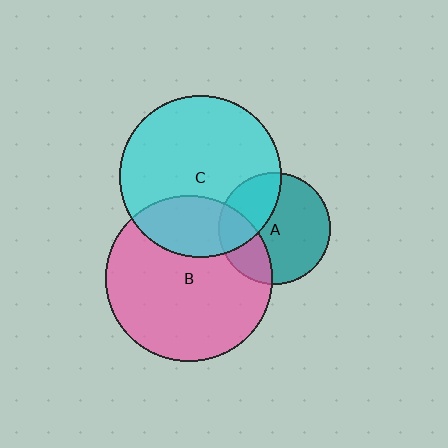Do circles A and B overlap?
Yes.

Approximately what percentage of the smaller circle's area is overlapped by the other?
Approximately 25%.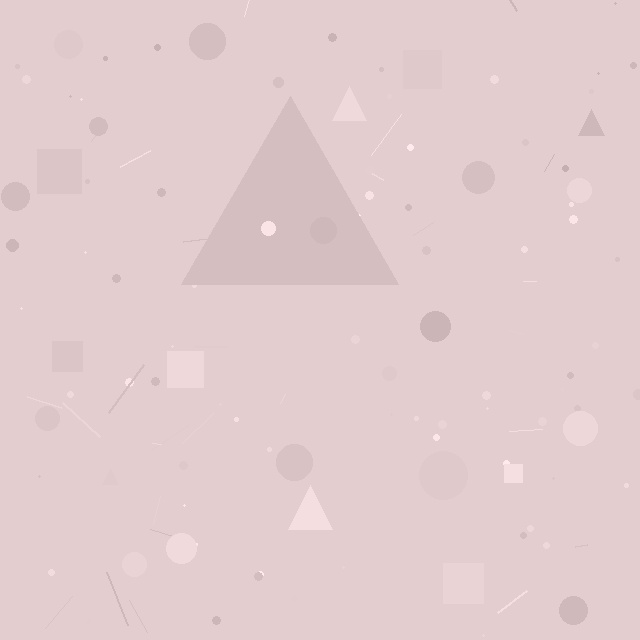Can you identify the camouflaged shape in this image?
The camouflaged shape is a triangle.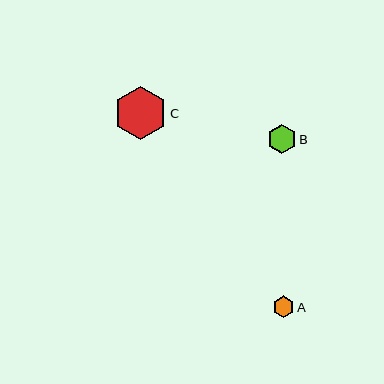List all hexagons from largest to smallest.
From largest to smallest: C, B, A.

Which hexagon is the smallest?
Hexagon A is the smallest with a size of approximately 22 pixels.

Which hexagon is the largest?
Hexagon C is the largest with a size of approximately 53 pixels.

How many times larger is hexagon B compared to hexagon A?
Hexagon B is approximately 1.3 times the size of hexagon A.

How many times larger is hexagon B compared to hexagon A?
Hexagon B is approximately 1.3 times the size of hexagon A.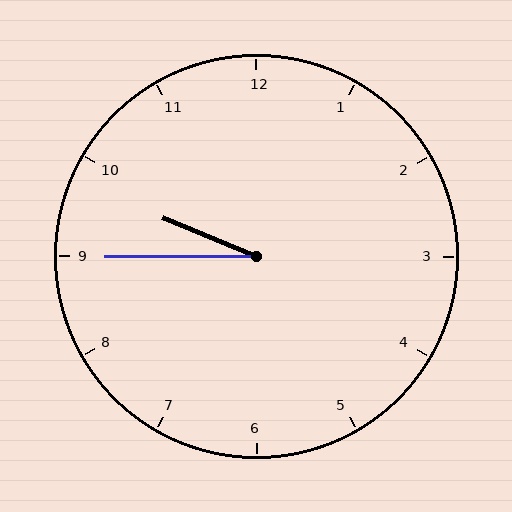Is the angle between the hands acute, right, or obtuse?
It is acute.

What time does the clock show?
9:45.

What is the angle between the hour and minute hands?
Approximately 22 degrees.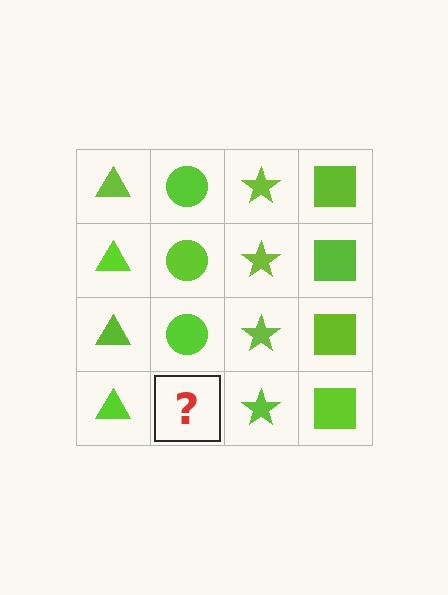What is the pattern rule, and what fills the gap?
The rule is that each column has a consistent shape. The gap should be filled with a lime circle.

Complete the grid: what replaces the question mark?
The question mark should be replaced with a lime circle.